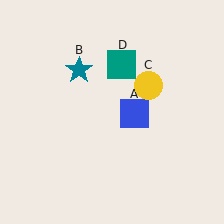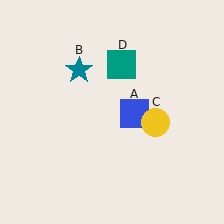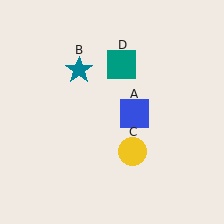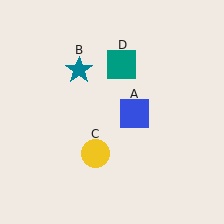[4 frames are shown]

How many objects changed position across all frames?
1 object changed position: yellow circle (object C).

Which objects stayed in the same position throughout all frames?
Blue square (object A) and teal star (object B) and teal square (object D) remained stationary.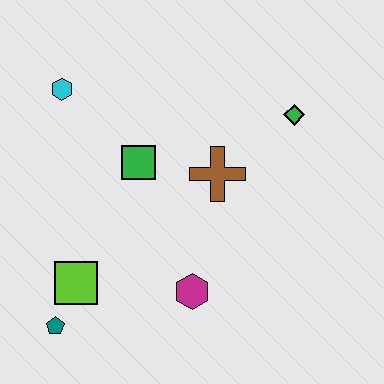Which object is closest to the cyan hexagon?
The green square is closest to the cyan hexagon.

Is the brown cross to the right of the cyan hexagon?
Yes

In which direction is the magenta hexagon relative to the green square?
The magenta hexagon is below the green square.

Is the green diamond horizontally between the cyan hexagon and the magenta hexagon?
No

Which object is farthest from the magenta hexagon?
The cyan hexagon is farthest from the magenta hexagon.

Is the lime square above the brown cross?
No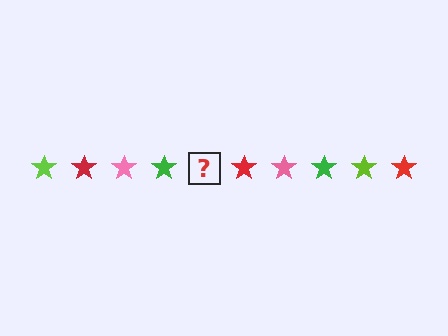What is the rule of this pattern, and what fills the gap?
The rule is that the pattern cycles through lime, red, pink, green stars. The gap should be filled with a lime star.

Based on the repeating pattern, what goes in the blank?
The blank should be a lime star.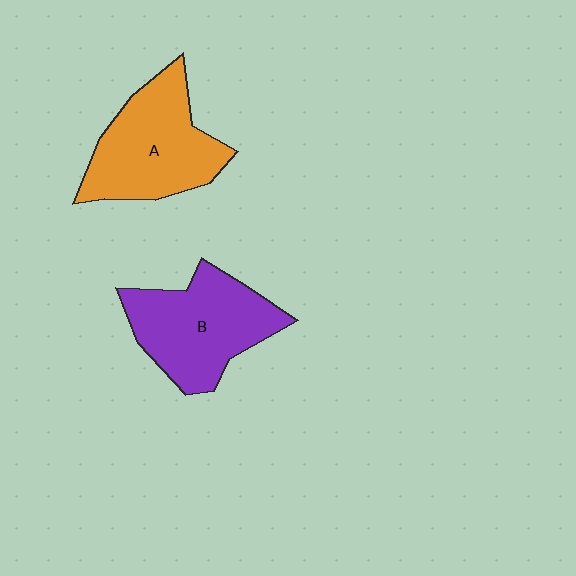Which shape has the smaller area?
Shape A (orange).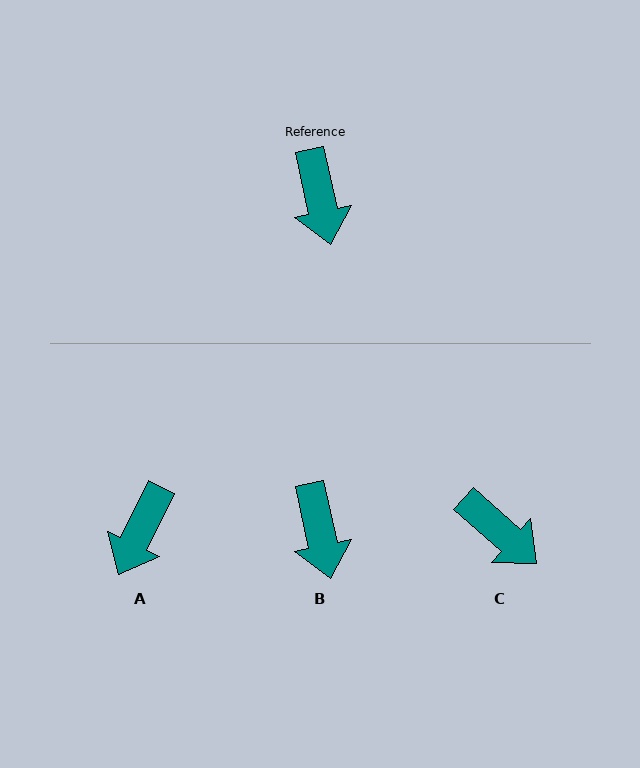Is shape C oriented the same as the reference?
No, it is off by about 36 degrees.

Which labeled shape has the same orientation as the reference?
B.